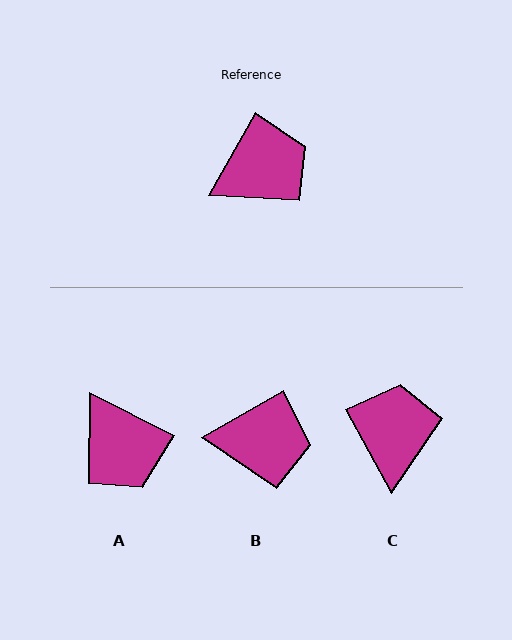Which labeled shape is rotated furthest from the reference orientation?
A, about 88 degrees away.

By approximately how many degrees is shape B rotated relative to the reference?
Approximately 31 degrees clockwise.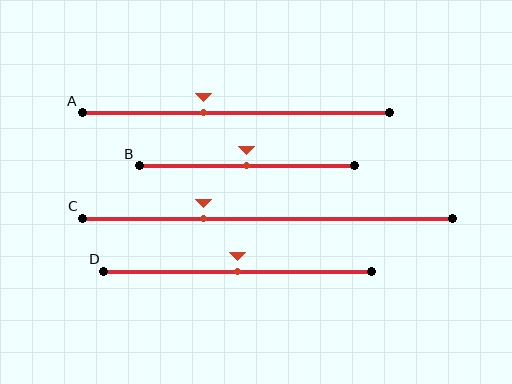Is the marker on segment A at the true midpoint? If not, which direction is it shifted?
No, the marker on segment A is shifted to the left by about 11% of the segment length.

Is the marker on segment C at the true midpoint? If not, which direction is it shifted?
No, the marker on segment C is shifted to the left by about 17% of the segment length.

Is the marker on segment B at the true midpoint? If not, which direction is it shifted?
Yes, the marker on segment B is at the true midpoint.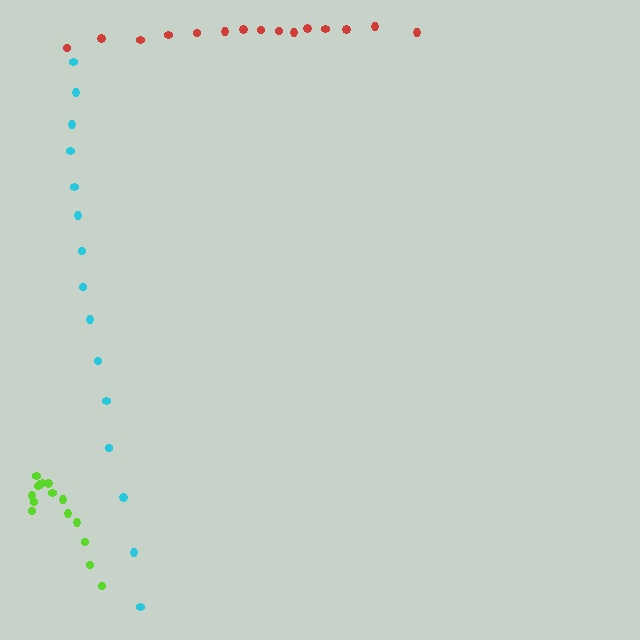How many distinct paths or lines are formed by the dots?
There are 3 distinct paths.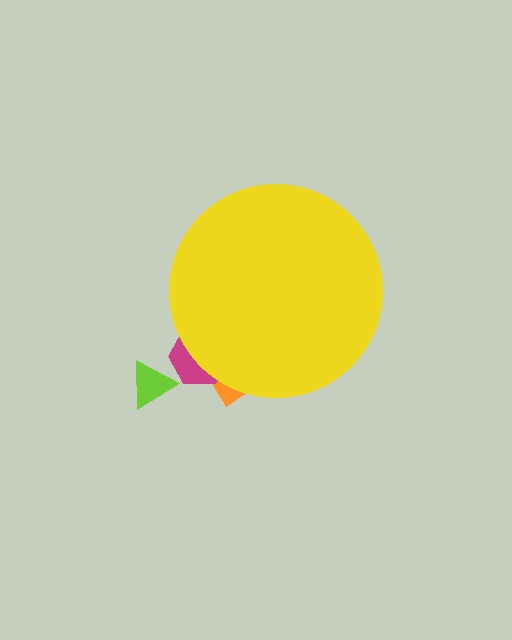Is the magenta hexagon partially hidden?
Yes, the magenta hexagon is partially hidden behind the yellow circle.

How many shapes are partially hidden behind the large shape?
2 shapes are partially hidden.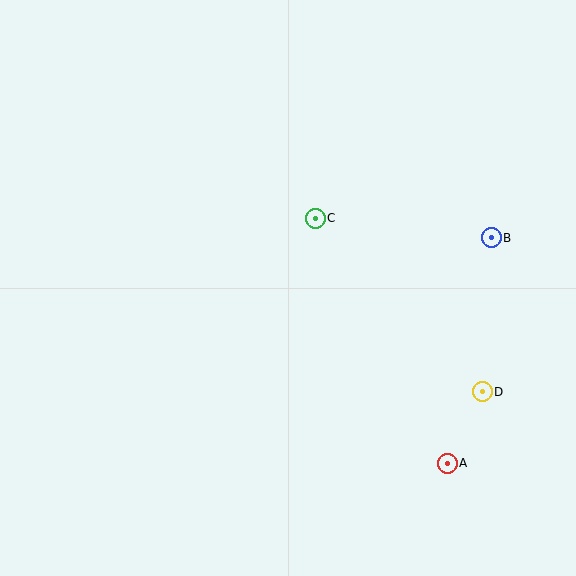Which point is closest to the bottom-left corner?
Point A is closest to the bottom-left corner.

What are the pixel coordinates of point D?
Point D is at (482, 392).